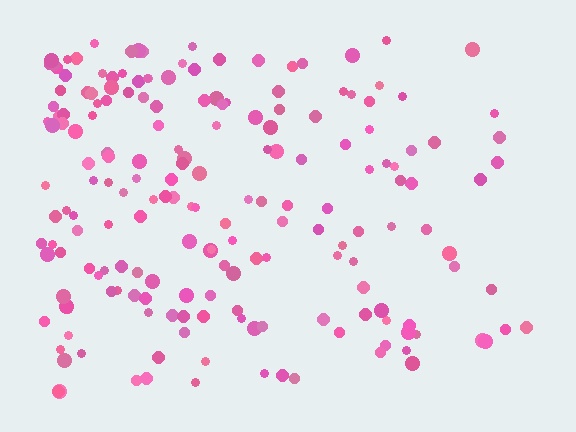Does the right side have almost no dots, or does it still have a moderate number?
Still a moderate number, just noticeably fewer than the left.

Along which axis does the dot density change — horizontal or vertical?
Horizontal.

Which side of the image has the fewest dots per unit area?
The right.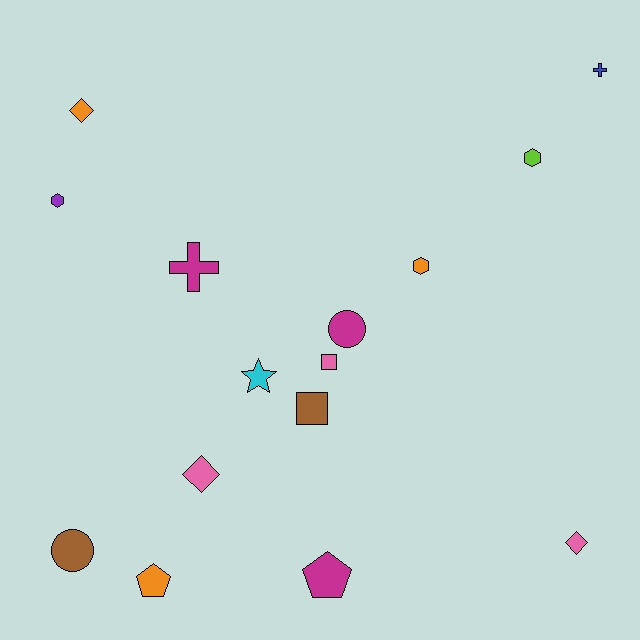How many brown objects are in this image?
There are 2 brown objects.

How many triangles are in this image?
There are no triangles.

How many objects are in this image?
There are 15 objects.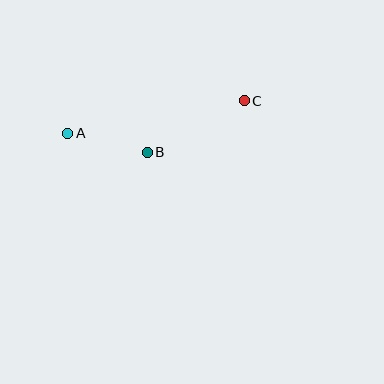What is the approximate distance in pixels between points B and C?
The distance between B and C is approximately 110 pixels.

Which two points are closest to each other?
Points A and B are closest to each other.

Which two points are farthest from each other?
Points A and C are farthest from each other.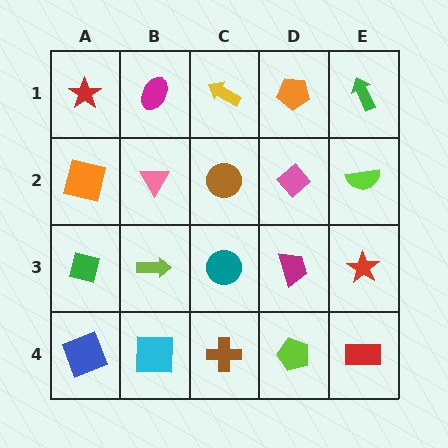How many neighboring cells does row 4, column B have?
3.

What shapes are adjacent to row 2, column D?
An orange pentagon (row 1, column D), a magenta trapezoid (row 3, column D), a brown circle (row 2, column C), a lime semicircle (row 2, column E).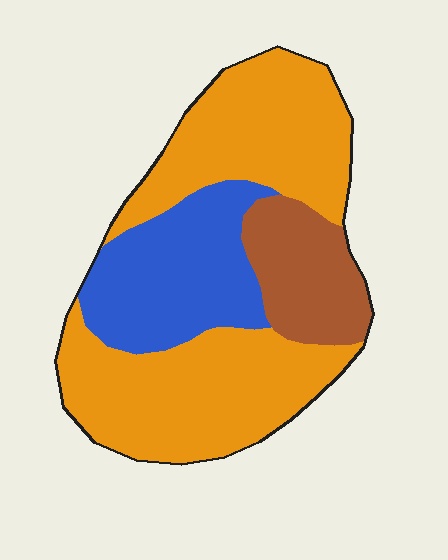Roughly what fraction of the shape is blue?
Blue covers about 25% of the shape.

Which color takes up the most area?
Orange, at roughly 60%.